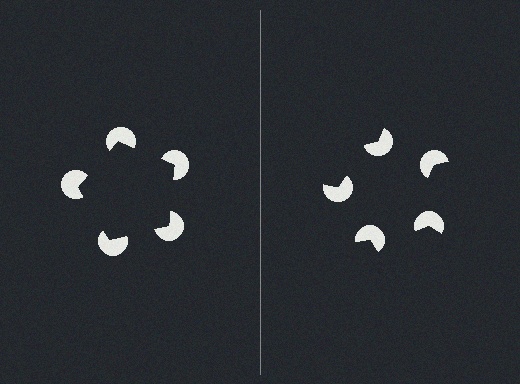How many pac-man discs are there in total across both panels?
10 — 5 on each side.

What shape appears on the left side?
An illusory pentagon.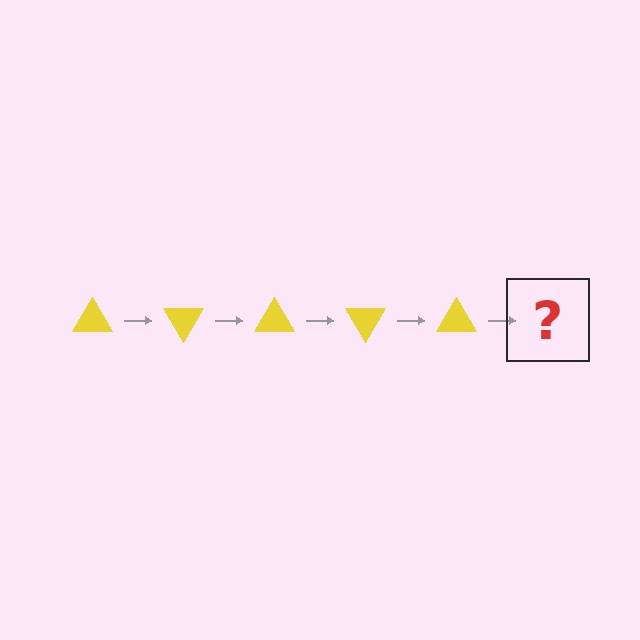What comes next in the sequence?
The next element should be a yellow triangle rotated 300 degrees.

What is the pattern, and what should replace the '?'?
The pattern is that the triangle rotates 60 degrees each step. The '?' should be a yellow triangle rotated 300 degrees.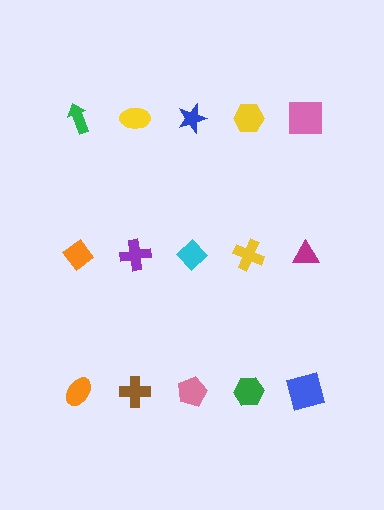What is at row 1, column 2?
A yellow ellipse.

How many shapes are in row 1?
5 shapes.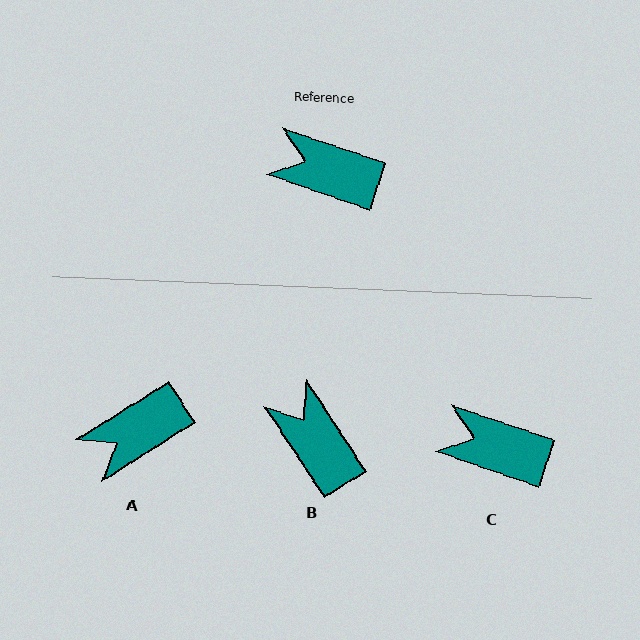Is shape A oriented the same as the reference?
No, it is off by about 51 degrees.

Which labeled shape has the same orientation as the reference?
C.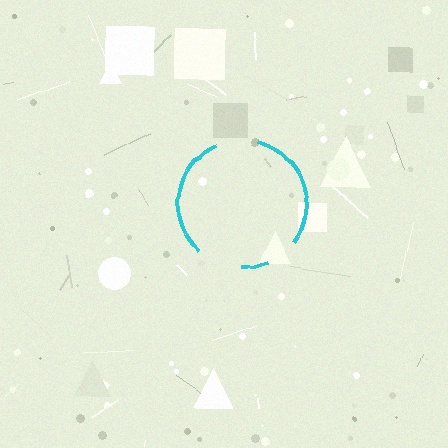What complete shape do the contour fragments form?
The contour fragments form a circle.